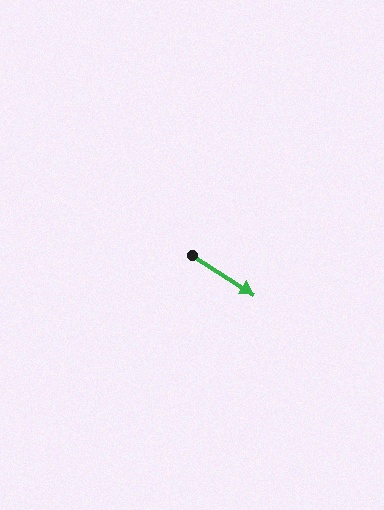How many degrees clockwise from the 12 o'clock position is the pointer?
Approximately 123 degrees.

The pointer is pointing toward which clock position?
Roughly 4 o'clock.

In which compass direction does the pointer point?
Southeast.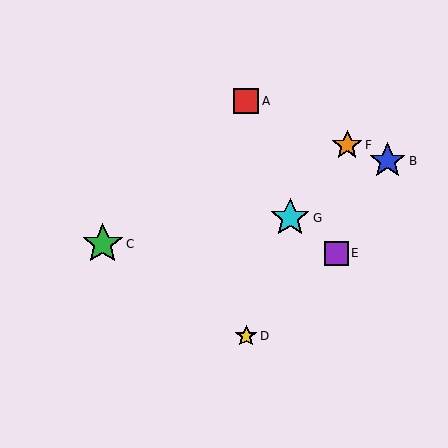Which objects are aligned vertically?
Objects A, D are aligned vertically.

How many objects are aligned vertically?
2 objects (A, D) are aligned vertically.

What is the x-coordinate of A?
Object A is at x≈246.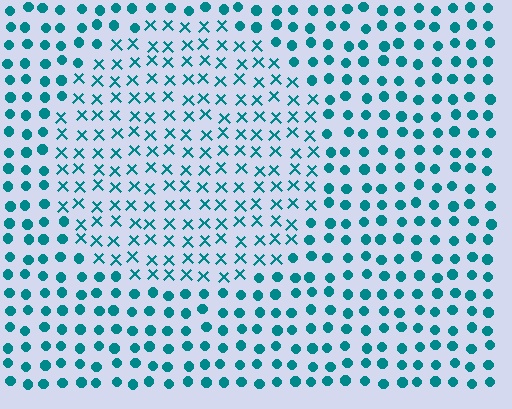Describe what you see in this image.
The image is filled with small teal elements arranged in a uniform grid. A circle-shaped region contains X marks, while the surrounding area contains circles. The boundary is defined purely by the change in element shape.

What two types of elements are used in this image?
The image uses X marks inside the circle region and circles outside it.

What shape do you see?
I see a circle.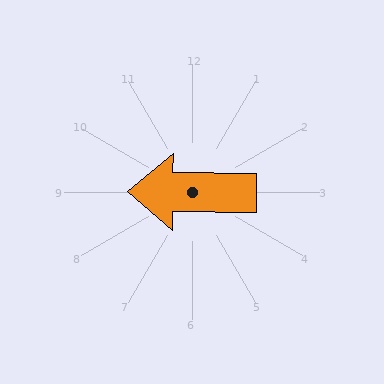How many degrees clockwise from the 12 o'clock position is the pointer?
Approximately 271 degrees.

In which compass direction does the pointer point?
West.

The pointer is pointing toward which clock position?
Roughly 9 o'clock.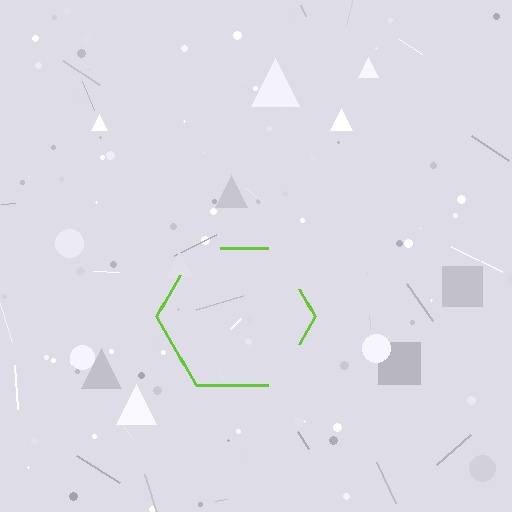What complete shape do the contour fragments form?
The contour fragments form a hexagon.